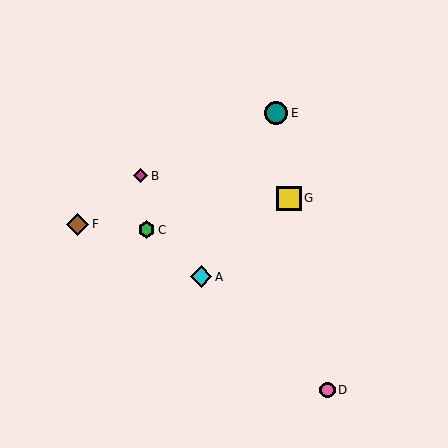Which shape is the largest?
The yellow square (labeled G) is the largest.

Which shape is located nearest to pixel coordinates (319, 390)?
The pink circle (labeled D) at (328, 390) is nearest to that location.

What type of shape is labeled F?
Shape F is a brown diamond.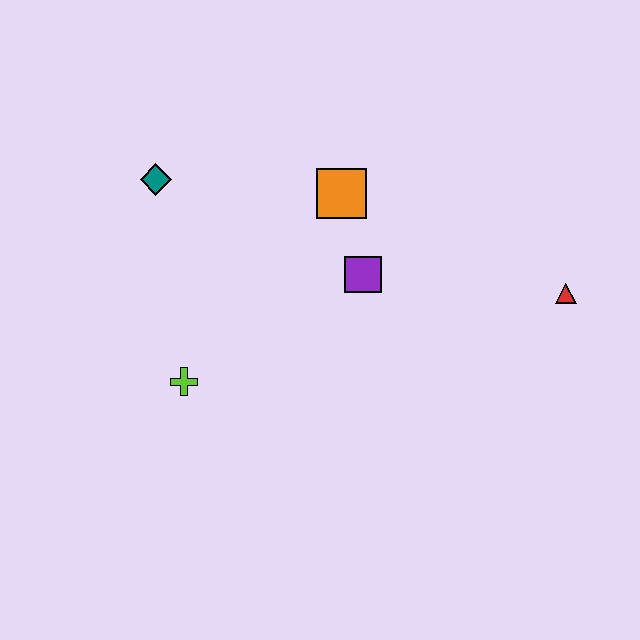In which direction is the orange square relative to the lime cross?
The orange square is above the lime cross.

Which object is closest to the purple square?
The orange square is closest to the purple square.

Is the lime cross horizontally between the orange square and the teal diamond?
Yes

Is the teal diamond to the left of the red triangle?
Yes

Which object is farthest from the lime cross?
The red triangle is farthest from the lime cross.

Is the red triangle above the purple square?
No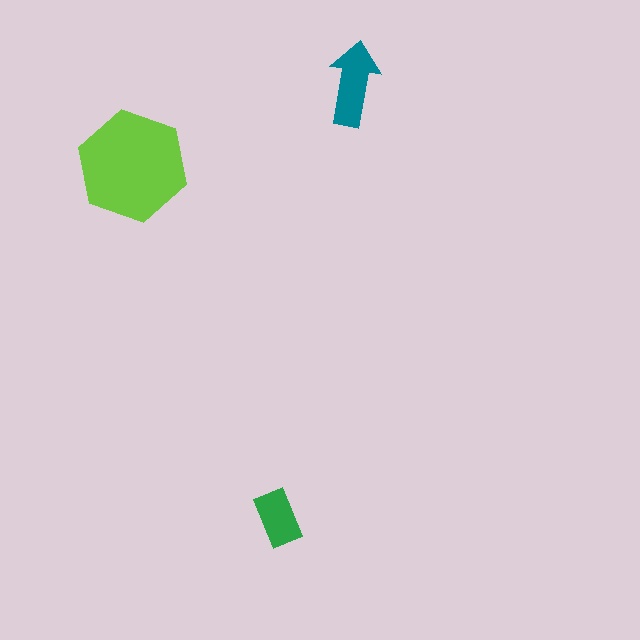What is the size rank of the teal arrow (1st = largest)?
2nd.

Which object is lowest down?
The green rectangle is bottommost.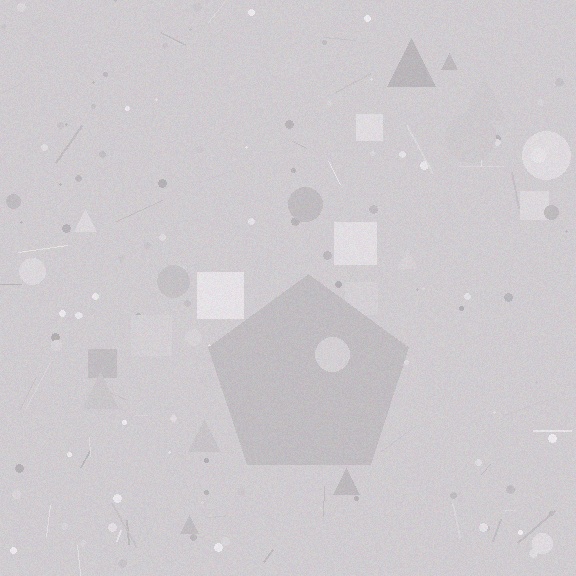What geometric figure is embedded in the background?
A pentagon is embedded in the background.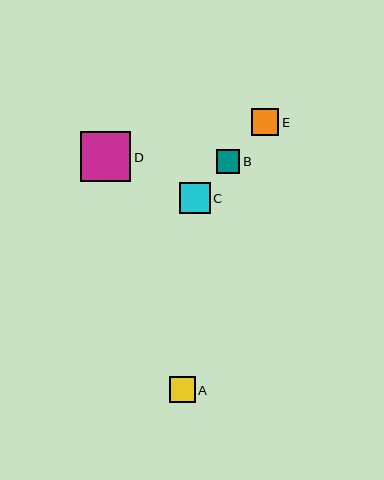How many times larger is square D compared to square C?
Square D is approximately 1.6 times the size of square C.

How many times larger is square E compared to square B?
Square E is approximately 1.1 times the size of square B.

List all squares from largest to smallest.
From largest to smallest: D, C, E, A, B.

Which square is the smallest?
Square B is the smallest with a size of approximately 24 pixels.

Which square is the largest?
Square D is the largest with a size of approximately 51 pixels.